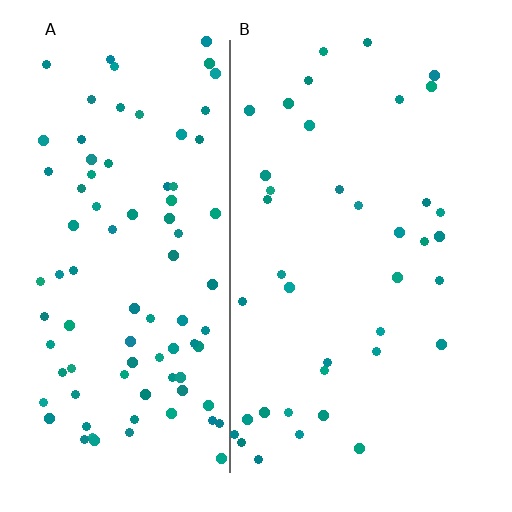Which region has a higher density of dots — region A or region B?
A (the left).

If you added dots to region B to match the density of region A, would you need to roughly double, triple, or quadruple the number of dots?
Approximately double.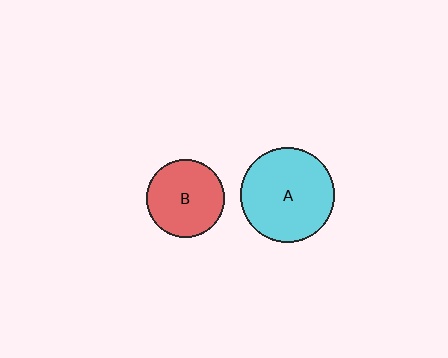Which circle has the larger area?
Circle A (cyan).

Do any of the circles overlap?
No, none of the circles overlap.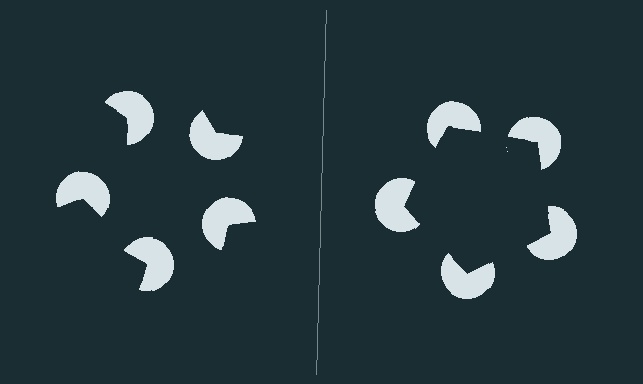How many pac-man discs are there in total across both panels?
10 — 5 on each side.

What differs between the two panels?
The pac-man discs are positioned identically on both sides; only the wedge orientations differ. On the right they align to a pentagon; on the left they are misaligned.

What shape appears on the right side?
An illusory pentagon.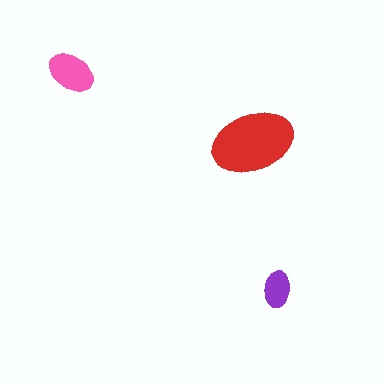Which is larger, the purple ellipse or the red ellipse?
The red one.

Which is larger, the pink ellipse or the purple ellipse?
The pink one.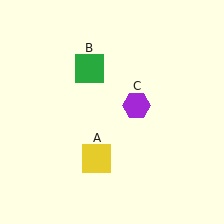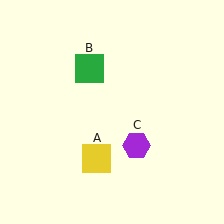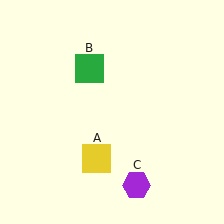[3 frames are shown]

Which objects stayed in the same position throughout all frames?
Yellow square (object A) and green square (object B) remained stationary.